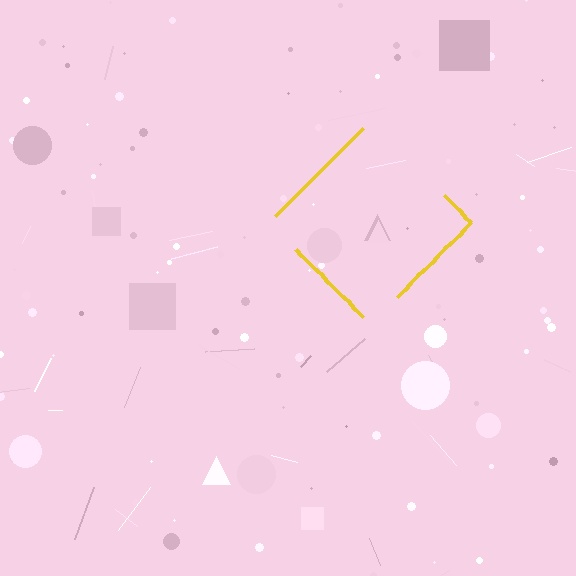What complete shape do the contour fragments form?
The contour fragments form a diamond.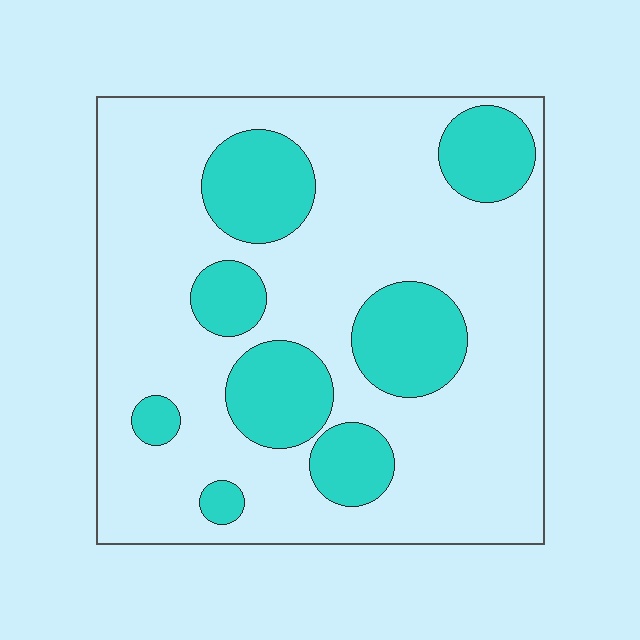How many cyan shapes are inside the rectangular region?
8.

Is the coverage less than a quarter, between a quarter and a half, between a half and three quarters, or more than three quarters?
Between a quarter and a half.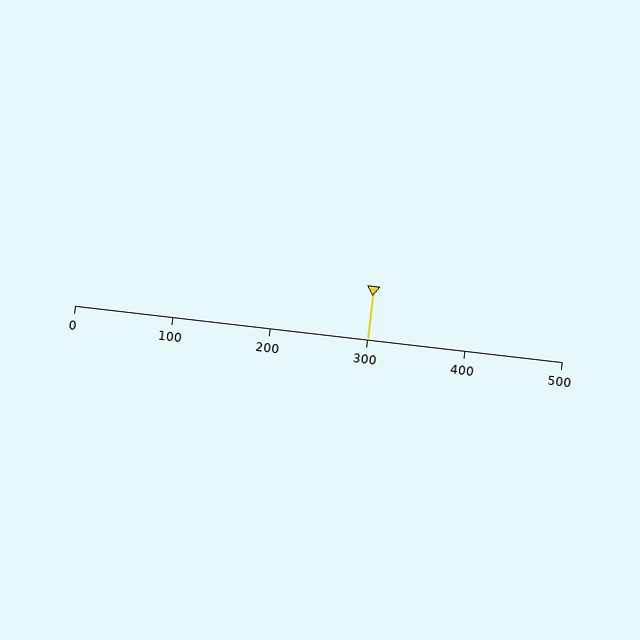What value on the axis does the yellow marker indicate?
The marker indicates approximately 300.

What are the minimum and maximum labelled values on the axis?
The axis runs from 0 to 500.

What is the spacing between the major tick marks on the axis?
The major ticks are spaced 100 apart.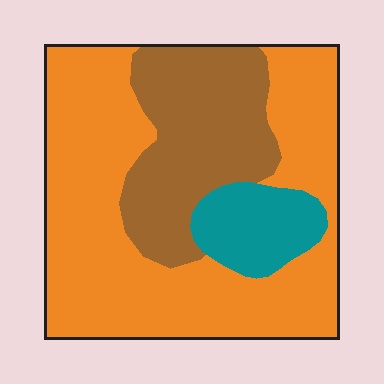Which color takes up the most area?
Orange, at roughly 60%.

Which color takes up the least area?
Teal, at roughly 10%.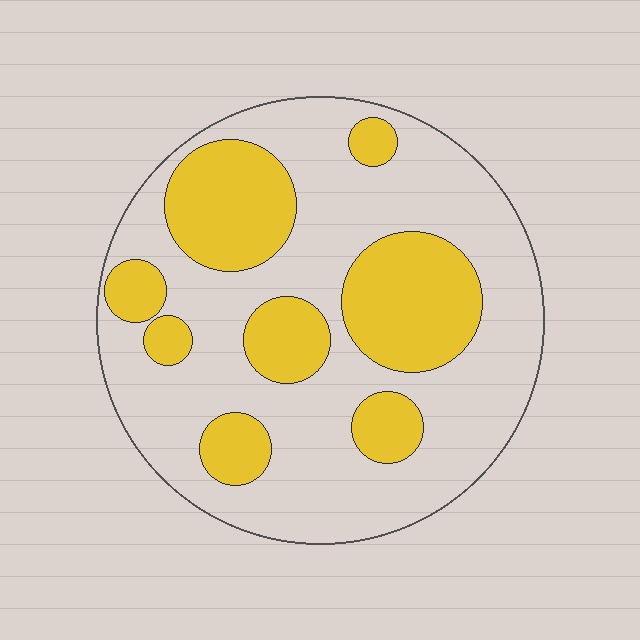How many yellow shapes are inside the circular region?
8.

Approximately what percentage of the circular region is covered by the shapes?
Approximately 30%.